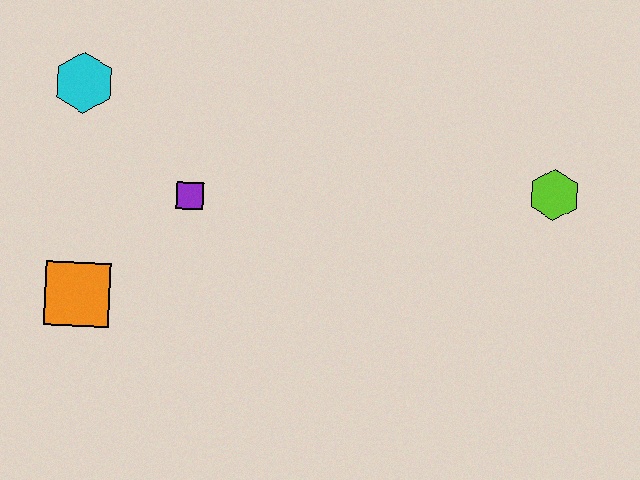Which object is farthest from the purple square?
The lime hexagon is farthest from the purple square.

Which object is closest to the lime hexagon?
The purple square is closest to the lime hexagon.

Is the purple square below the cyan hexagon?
Yes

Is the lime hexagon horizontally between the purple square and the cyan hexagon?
No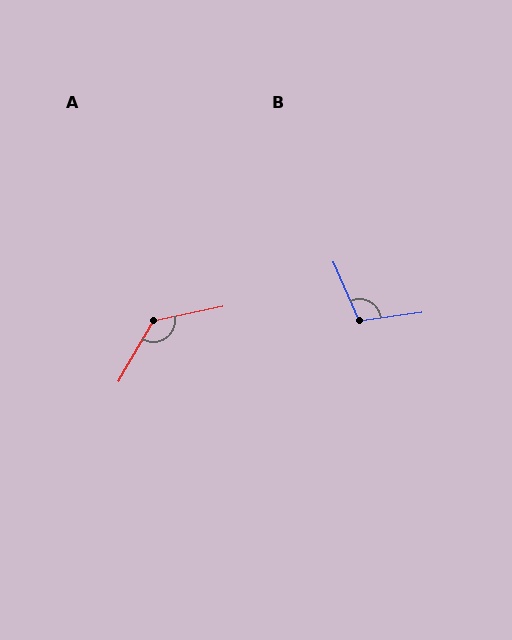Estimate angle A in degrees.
Approximately 132 degrees.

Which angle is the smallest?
B, at approximately 106 degrees.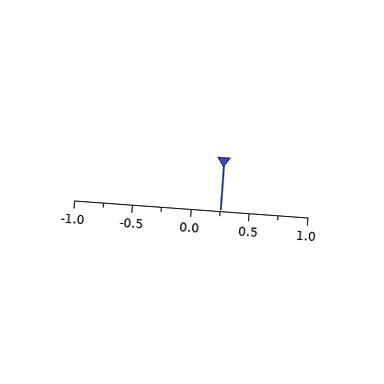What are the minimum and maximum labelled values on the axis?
The axis runs from -1.0 to 1.0.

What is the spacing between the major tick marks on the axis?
The major ticks are spaced 0.5 apart.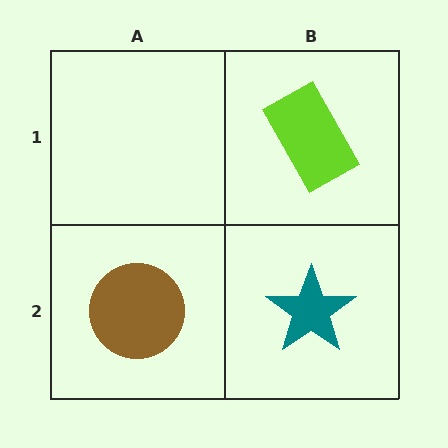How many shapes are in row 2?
2 shapes.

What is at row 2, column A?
A brown circle.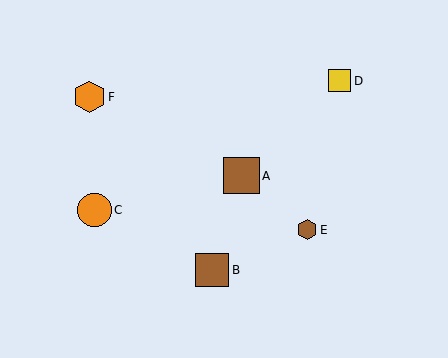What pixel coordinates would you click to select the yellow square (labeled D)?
Click at (340, 81) to select the yellow square D.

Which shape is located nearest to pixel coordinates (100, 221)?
The orange circle (labeled C) at (95, 210) is nearest to that location.